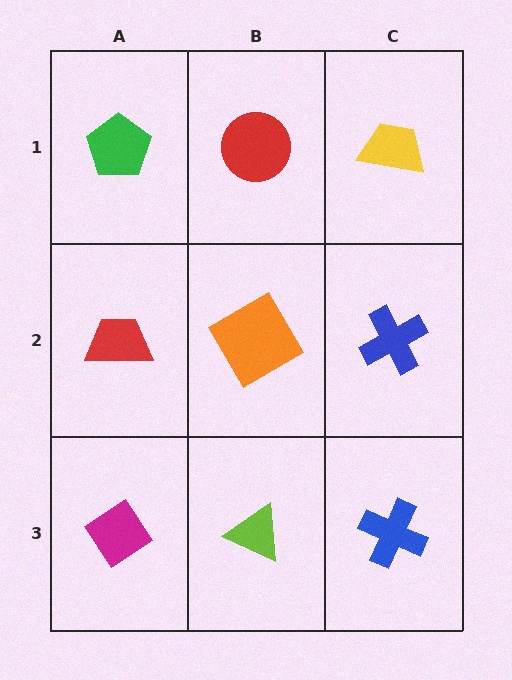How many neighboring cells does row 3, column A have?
2.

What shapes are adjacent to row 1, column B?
An orange diamond (row 2, column B), a green pentagon (row 1, column A), a yellow trapezoid (row 1, column C).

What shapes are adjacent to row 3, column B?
An orange diamond (row 2, column B), a magenta diamond (row 3, column A), a blue cross (row 3, column C).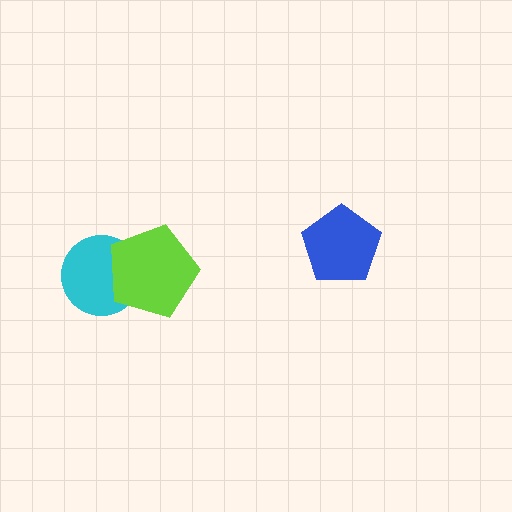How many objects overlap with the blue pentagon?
0 objects overlap with the blue pentagon.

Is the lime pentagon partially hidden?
No, no other shape covers it.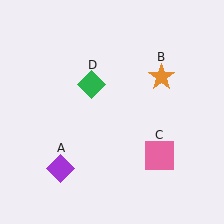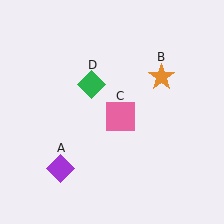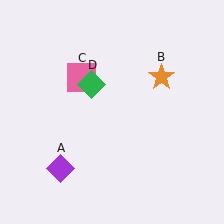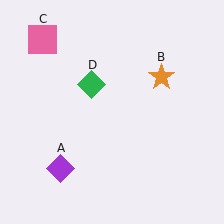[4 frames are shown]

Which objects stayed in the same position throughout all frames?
Purple diamond (object A) and orange star (object B) and green diamond (object D) remained stationary.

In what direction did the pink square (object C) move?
The pink square (object C) moved up and to the left.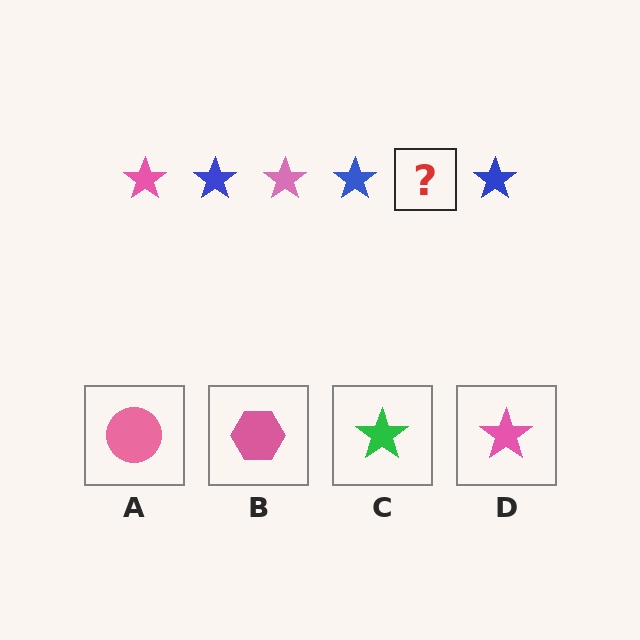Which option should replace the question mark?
Option D.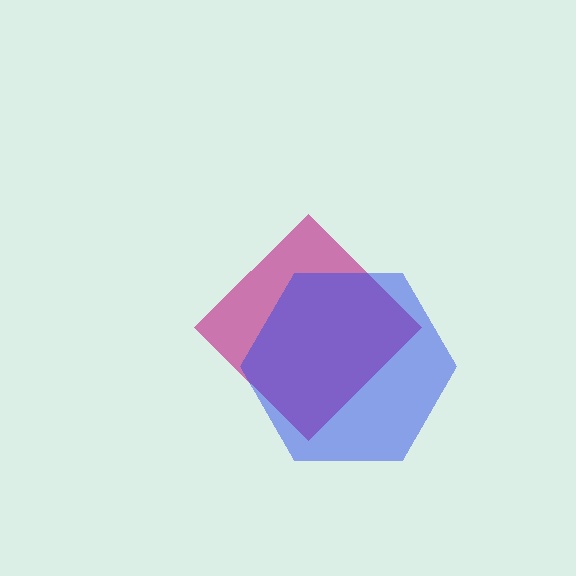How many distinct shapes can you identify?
There are 2 distinct shapes: a magenta diamond, a blue hexagon.